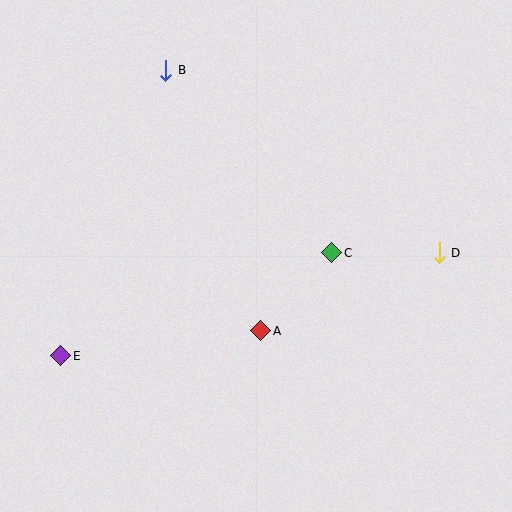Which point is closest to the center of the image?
Point A at (261, 331) is closest to the center.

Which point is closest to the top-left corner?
Point B is closest to the top-left corner.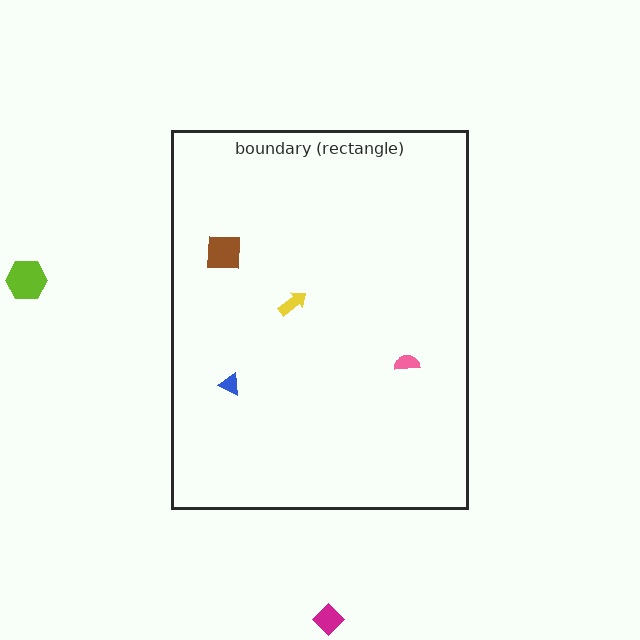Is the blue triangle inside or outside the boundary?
Inside.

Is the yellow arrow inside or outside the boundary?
Inside.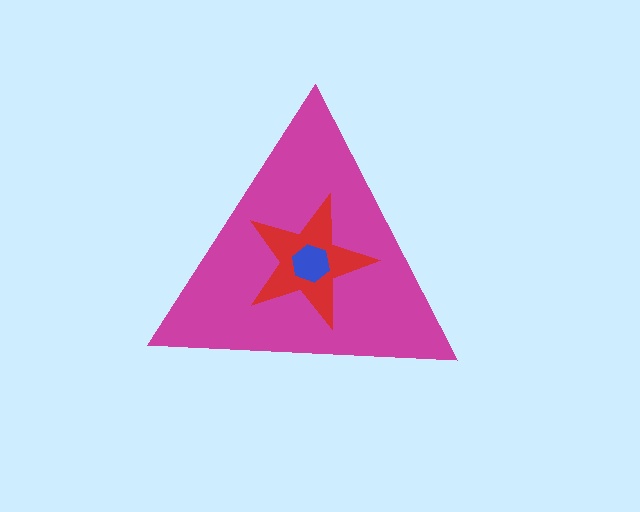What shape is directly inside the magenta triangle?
The red star.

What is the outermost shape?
The magenta triangle.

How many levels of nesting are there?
3.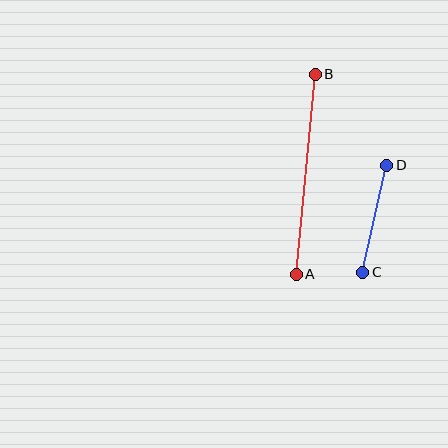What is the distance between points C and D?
The distance is approximately 110 pixels.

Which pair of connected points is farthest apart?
Points A and B are farthest apart.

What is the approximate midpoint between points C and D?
The midpoint is at approximately (375, 219) pixels.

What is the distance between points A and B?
The distance is approximately 201 pixels.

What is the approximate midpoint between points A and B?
The midpoint is at approximately (306, 174) pixels.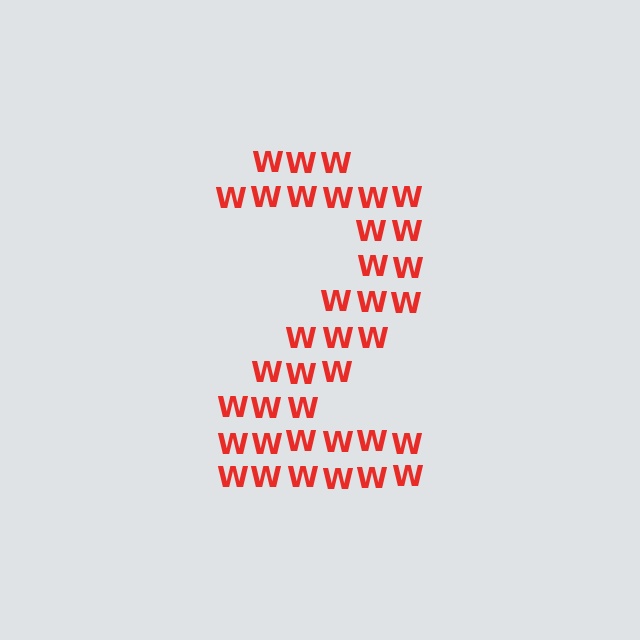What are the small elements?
The small elements are letter W's.